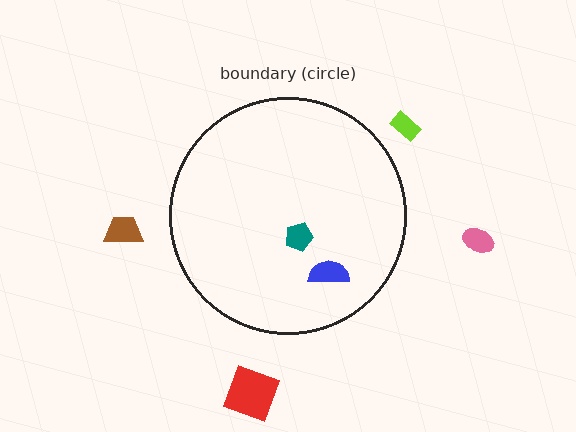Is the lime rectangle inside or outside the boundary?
Outside.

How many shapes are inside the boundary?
2 inside, 4 outside.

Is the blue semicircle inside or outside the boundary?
Inside.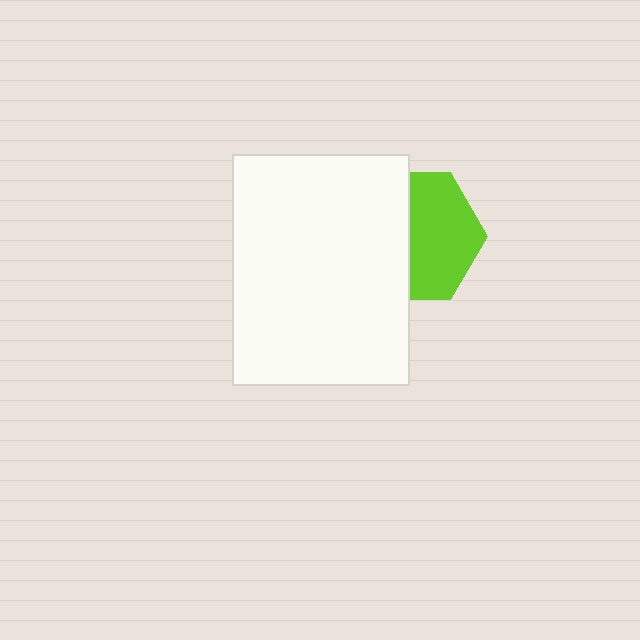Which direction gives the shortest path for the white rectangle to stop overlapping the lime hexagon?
Moving left gives the shortest separation.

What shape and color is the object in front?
The object in front is a white rectangle.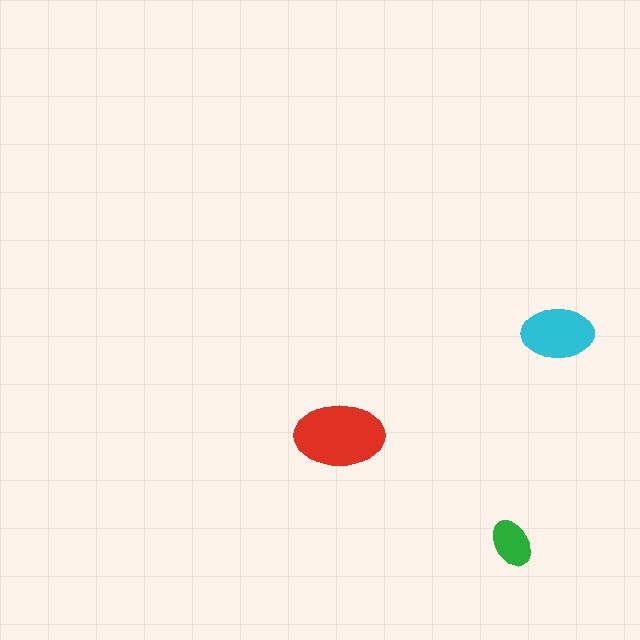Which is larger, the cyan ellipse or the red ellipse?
The red one.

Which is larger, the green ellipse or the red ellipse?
The red one.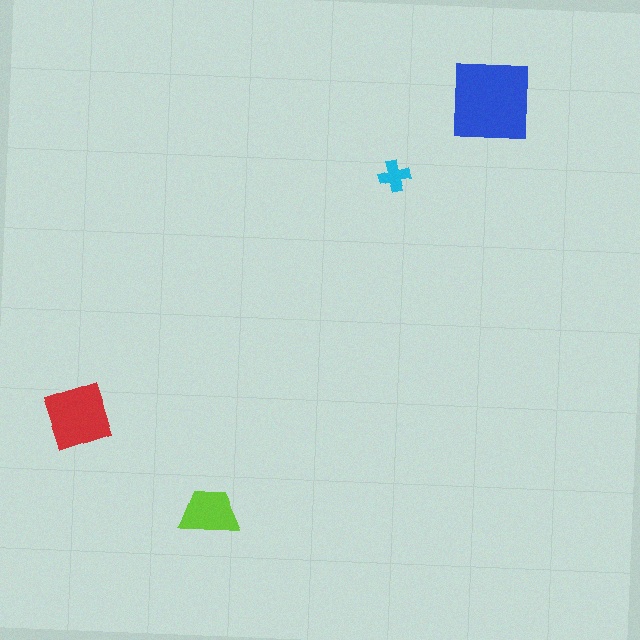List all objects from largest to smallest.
The blue square, the red diamond, the lime trapezoid, the cyan cross.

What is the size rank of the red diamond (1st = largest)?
2nd.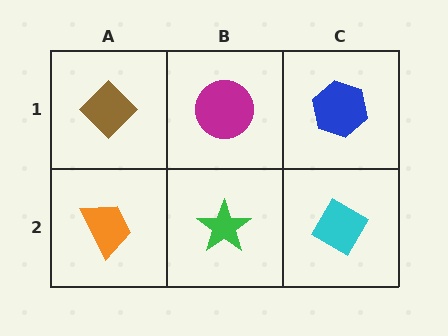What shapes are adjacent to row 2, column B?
A magenta circle (row 1, column B), an orange trapezoid (row 2, column A), a cyan diamond (row 2, column C).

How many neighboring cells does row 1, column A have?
2.